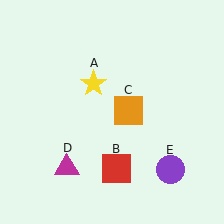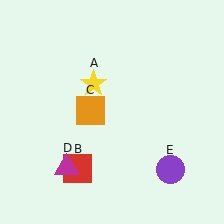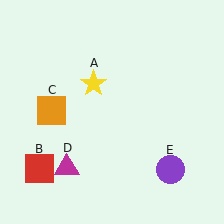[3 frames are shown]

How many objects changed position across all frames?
2 objects changed position: red square (object B), orange square (object C).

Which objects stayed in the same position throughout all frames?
Yellow star (object A) and magenta triangle (object D) and purple circle (object E) remained stationary.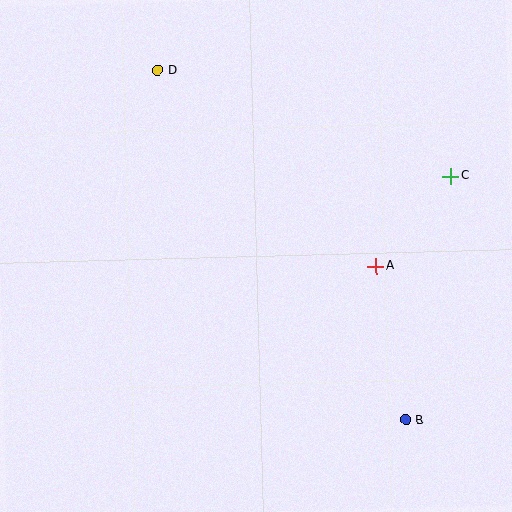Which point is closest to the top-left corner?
Point D is closest to the top-left corner.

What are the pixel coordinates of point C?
Point C is at (451, 176).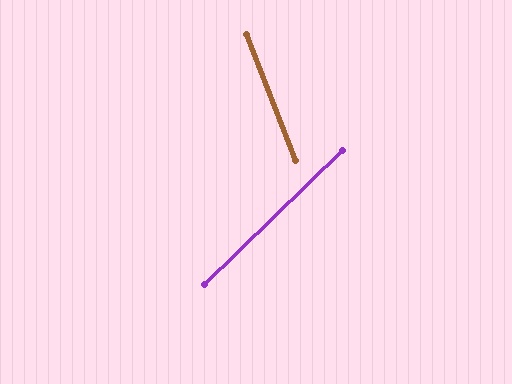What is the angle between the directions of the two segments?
Approximately 67 degrees.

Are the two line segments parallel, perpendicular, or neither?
Neither parallel nor perpendicular — they differ by about 67°.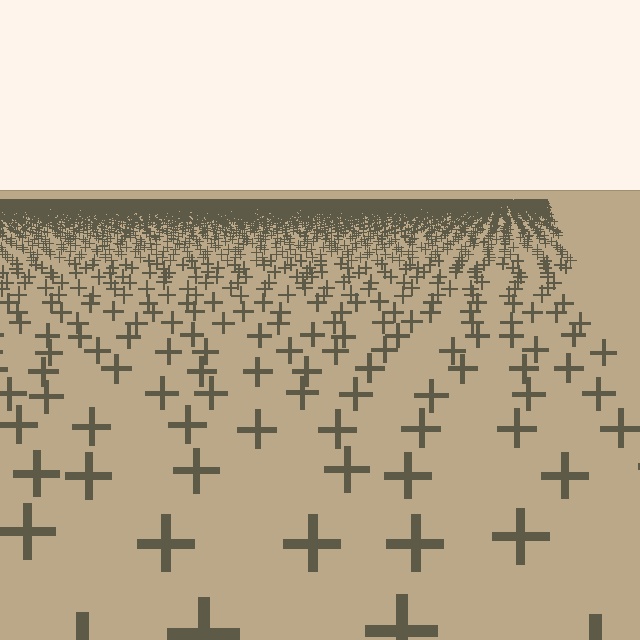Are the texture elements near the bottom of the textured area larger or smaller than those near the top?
Larger. Near the bottom, elements are closer to the viewer and appear at a bigger on-screen size.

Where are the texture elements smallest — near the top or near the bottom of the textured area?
Near the top.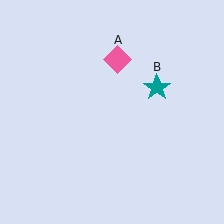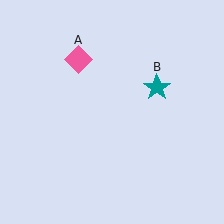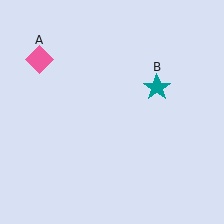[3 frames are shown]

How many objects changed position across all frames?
1 object changed position: pink diamond (object A).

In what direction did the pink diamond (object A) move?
The pink diamond (object A) moved left.